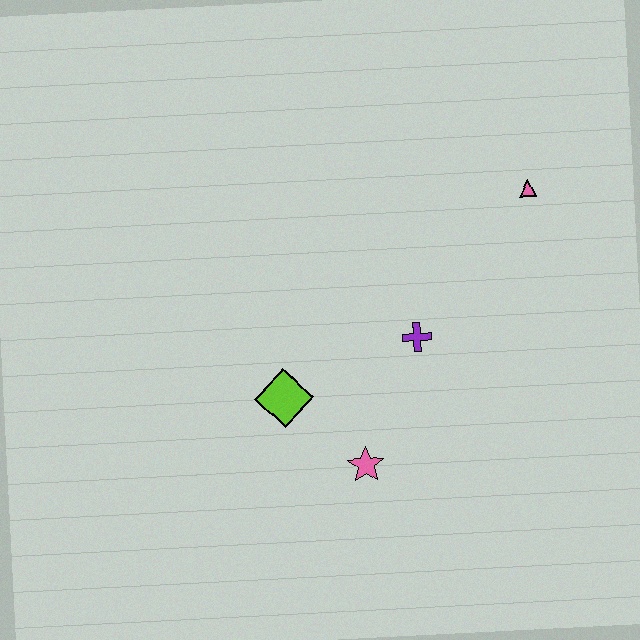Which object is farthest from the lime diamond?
The pink triangle is farthest from the lime diamond.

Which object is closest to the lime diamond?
The pink star is closest to the lime diamond.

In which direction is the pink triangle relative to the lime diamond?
The pink triangle is to the right of the lime diamond.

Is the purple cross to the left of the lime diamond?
No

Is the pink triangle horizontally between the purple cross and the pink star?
No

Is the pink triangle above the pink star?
Yes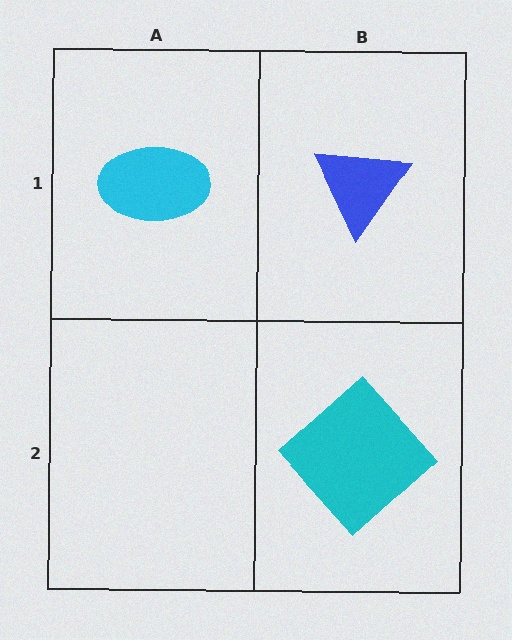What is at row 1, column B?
A blue triangle.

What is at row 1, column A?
A cyan ellipse.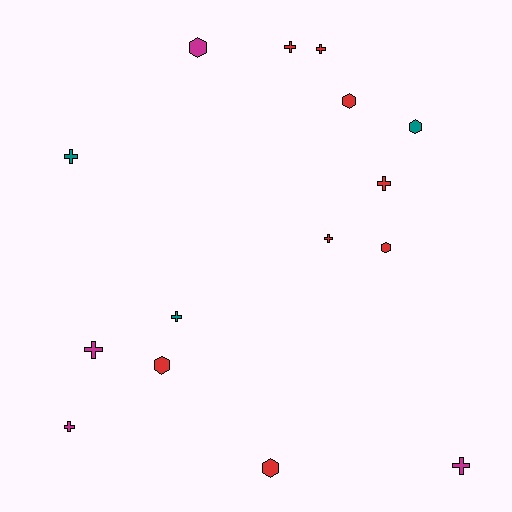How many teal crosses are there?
There are 2 teal crosses.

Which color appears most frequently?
Red, with 8 objects.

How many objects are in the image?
There are 15 objects.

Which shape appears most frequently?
Cross, with 9 objects.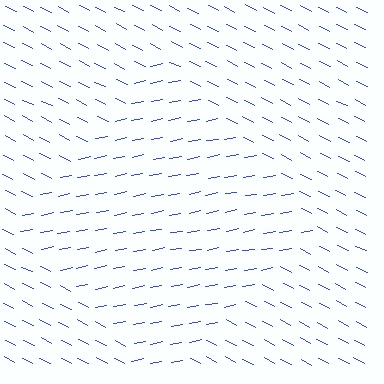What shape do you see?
I see a diamond.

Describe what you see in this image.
The image is filled with small blue line segments. A diamond region in the image has lines oriented differently from the surrounding lines, creating a visible texture boundary.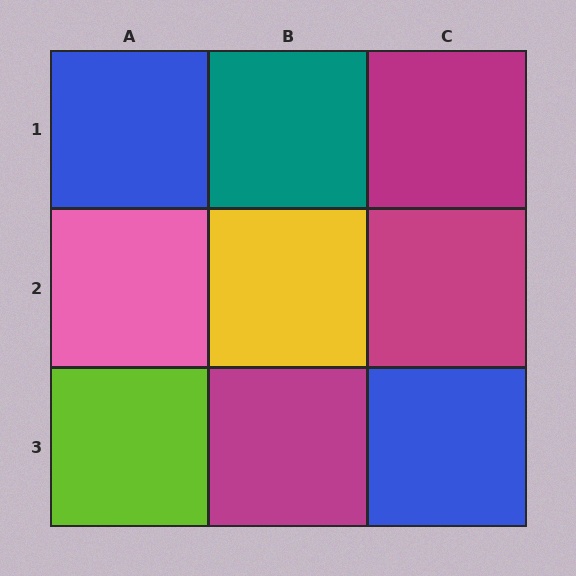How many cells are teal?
1 cell is teal.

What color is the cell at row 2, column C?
Magenta.